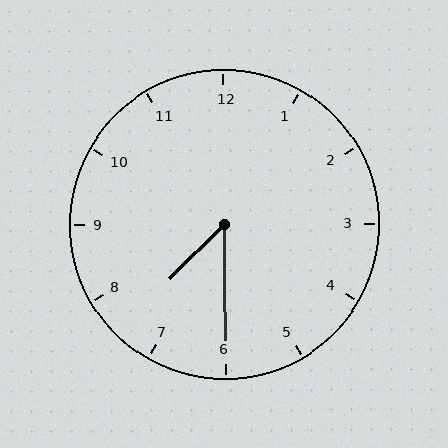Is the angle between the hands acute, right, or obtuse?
It is acute.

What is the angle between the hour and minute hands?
Approximately 45 degrees.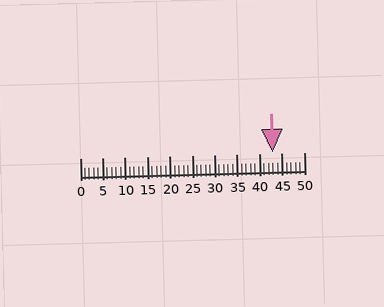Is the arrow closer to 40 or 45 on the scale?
The arrow is closer to 45.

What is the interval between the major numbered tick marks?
The major tick marks are spaced 5 units apart.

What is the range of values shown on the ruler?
The ruler shows values from 0 to 50.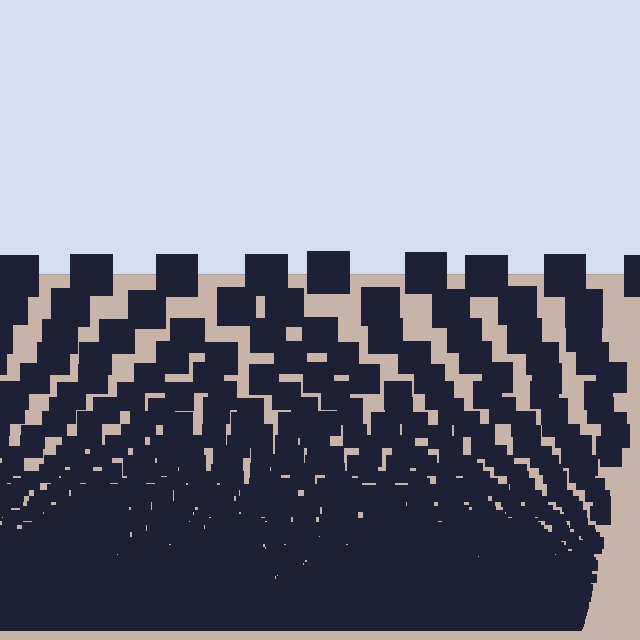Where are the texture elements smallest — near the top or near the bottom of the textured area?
Near the bottom.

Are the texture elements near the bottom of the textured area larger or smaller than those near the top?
Smaller. The gradient is inverted — elements near the bottom are smaller and denser.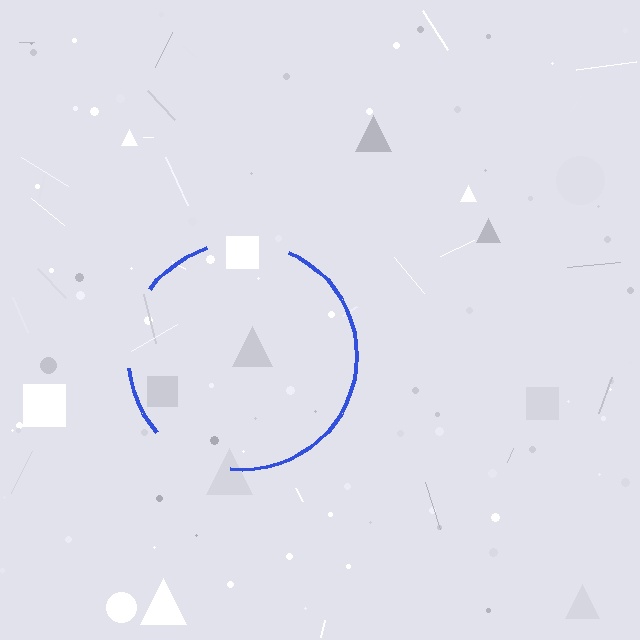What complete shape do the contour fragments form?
The contour fragments form a circle.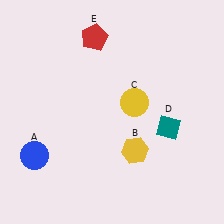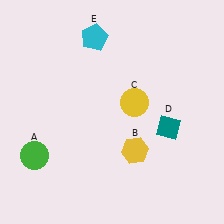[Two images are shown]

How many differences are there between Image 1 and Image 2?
There are 2 differences between the two images.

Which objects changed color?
A changed from blue to green. E changed from red to cyan.